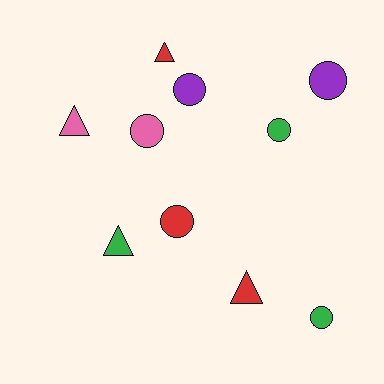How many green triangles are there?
There is 1 green triangle.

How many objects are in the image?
There are 10 objects.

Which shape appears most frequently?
Circle, with 6 objects.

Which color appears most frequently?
Green, with 3 objects.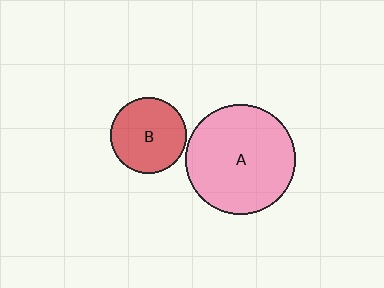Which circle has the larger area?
Circle A (pink).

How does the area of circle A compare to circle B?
Approximately 2.1 times.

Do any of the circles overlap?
No, none of the circles overlap.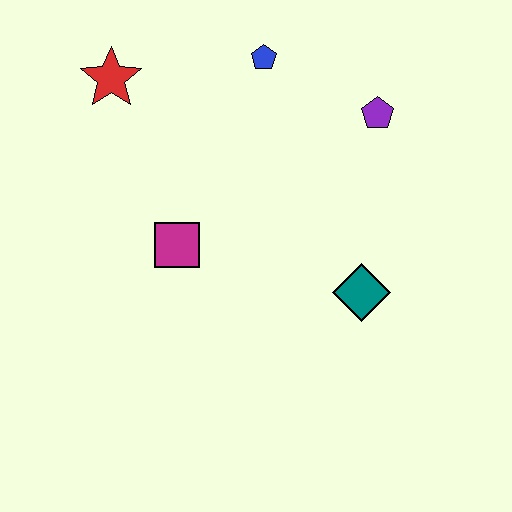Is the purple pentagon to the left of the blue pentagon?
No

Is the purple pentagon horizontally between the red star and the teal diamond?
No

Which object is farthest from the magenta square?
The purple pentagon is farthest from the magenta square.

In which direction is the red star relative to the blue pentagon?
The red star is to the left of the blue pentagon.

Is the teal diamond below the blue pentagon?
Yes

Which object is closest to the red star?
The blue pentagon is closest to the red star.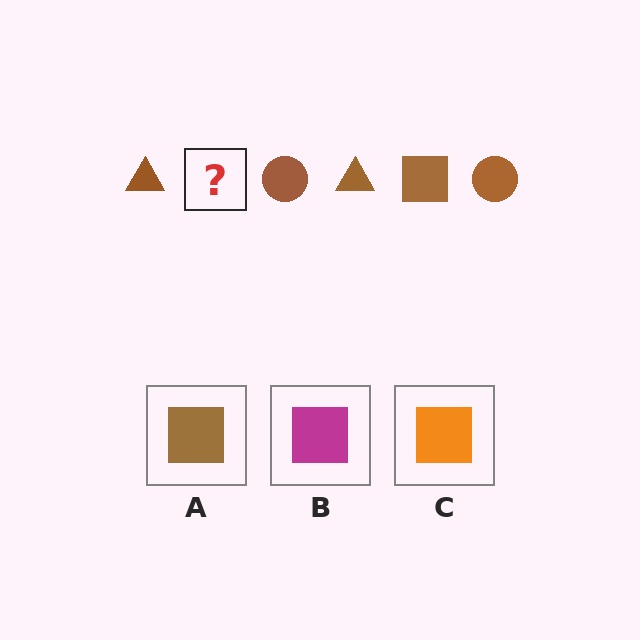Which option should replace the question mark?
Option A.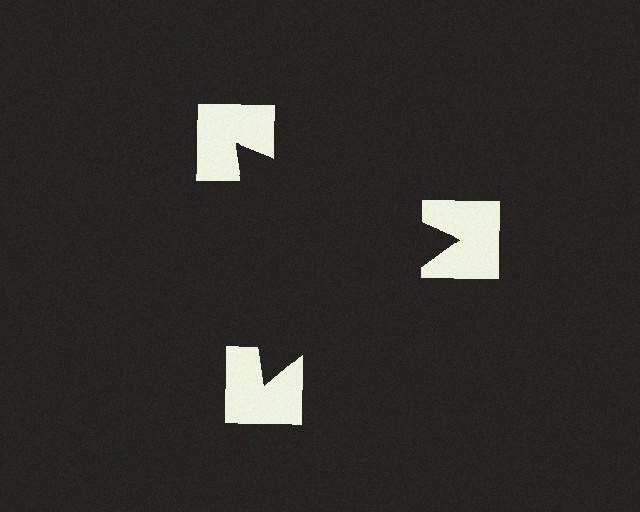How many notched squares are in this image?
There are 3 — one at each vertex of the illusory triangle.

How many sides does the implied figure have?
3 sides.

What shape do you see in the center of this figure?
An illusory triangle — its edges are inferred from the aligned wedge cuts in the notched squares, not physically drawn.